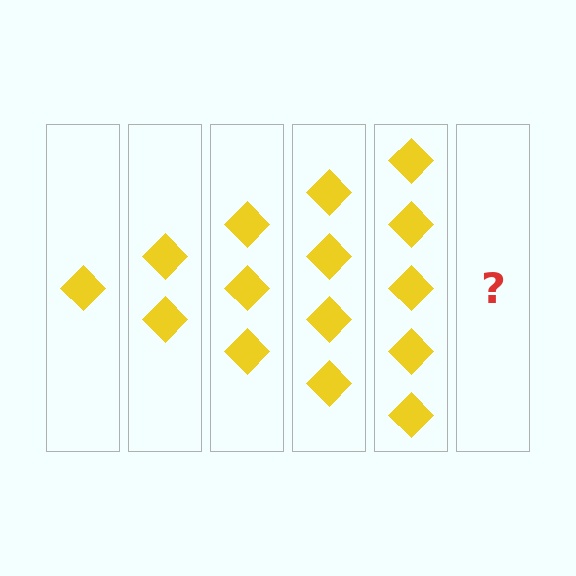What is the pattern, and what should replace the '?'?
The pattern is that each step adds one more diamond. The '?' should be 6 diamonds.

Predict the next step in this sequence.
The next step is 6 diamonds.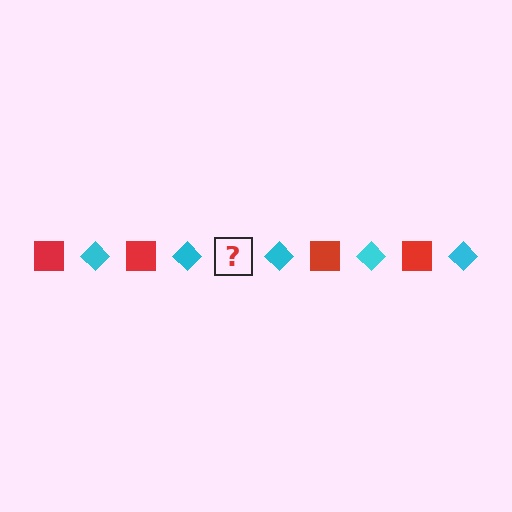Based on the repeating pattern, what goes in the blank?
The blank should be a red square.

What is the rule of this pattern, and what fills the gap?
The rule is that the pattern alternates between red square and cyan diamond. The gap should be filled with a red square.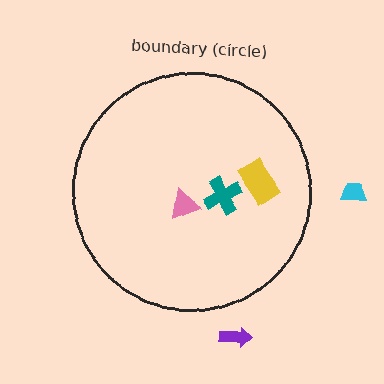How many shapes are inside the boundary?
3 inside, 2 outside.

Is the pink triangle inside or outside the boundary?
Inside.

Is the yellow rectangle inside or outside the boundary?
Inside.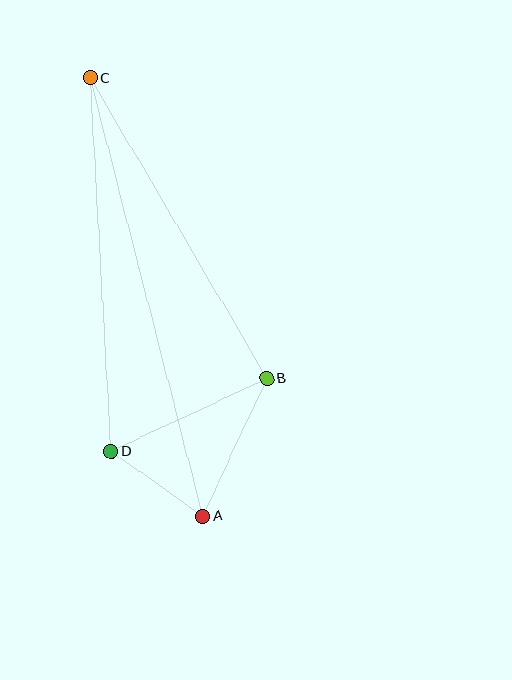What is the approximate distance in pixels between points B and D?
The distance between B and D is approximately 172 pixels.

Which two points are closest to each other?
Points A and D are closest to each other.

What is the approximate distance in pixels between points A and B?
The distance between A and B is approximately 152 pixels.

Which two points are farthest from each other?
Points A and C are farthest from each other.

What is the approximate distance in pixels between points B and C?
The distance between B and C is approximately 349 pixels.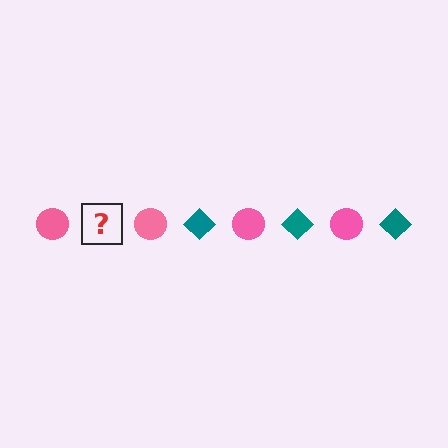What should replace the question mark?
The question mark should be replaced with a teal diamond.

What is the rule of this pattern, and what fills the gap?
The rule is that the pattern alternates between pink circle and teal diamond. The gap should be filled with a teal diamond.